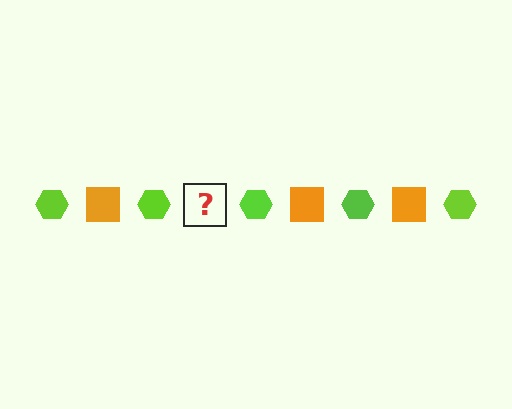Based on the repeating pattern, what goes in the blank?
The blank should be an orange square.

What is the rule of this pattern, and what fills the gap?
The rule is that the pattern alternates between lime hexagon and orange square. The gap should be filled with an orange square.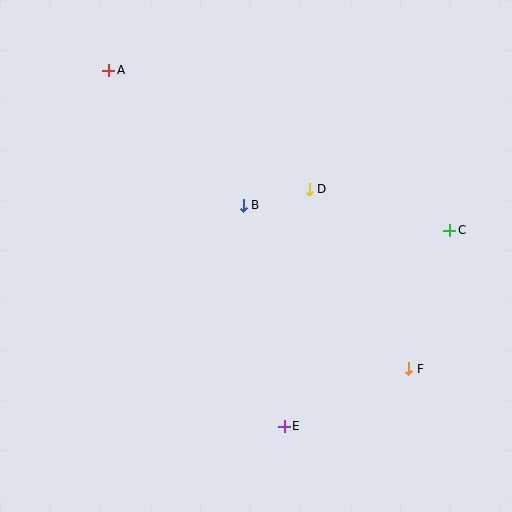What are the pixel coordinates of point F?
Point F is at (409, 369).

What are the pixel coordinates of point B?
Point B is at (243, 205).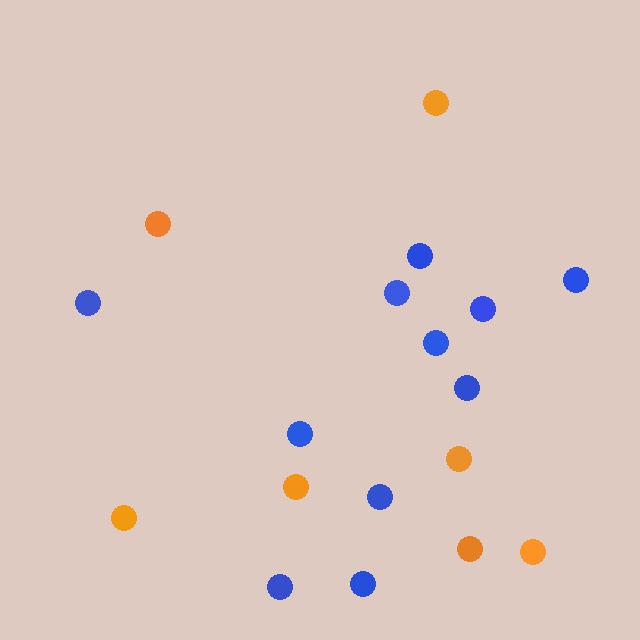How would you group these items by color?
There are 2 groups: one group of orange circles (7) and one group of blue circles (11).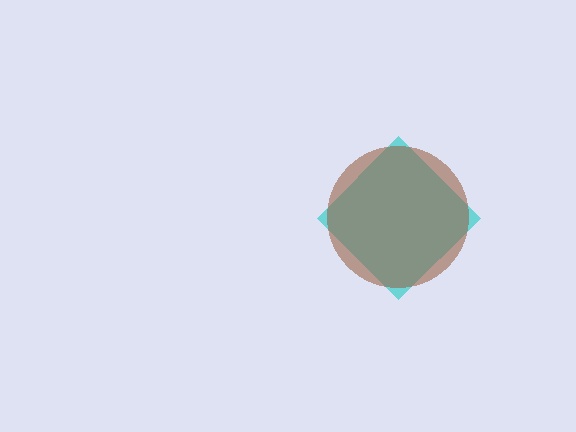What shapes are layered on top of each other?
The layered shapes are: a cyan diamond, a brown circle.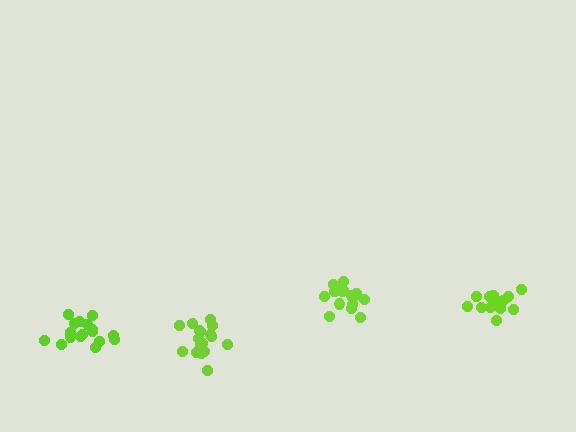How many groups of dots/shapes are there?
There are 4 groups.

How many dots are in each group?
Group 1: 17 dots, Group 2: 17 dots, Group 3: 13 dots, Group 4: 18 dots (65 total).